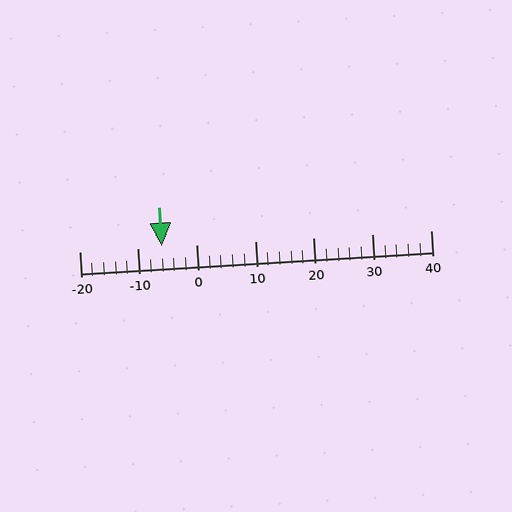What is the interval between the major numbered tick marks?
The major tick marks are spaced 10 units apart.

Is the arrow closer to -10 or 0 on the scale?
The arrow is closer to -10.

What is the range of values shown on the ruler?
The ruler shows values from -20 to 40.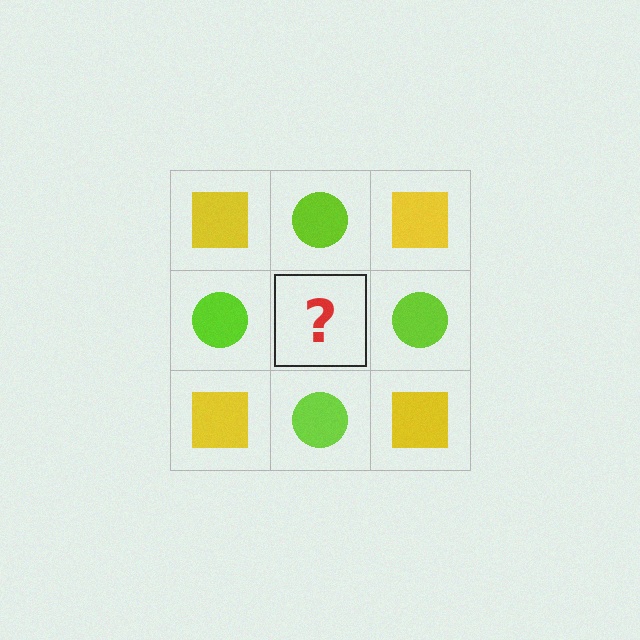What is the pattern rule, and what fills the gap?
The rule is that it alternates yellow square and lime circle in a checkerboard pattern. The gap should be filled with a yellow square.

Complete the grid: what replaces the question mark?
The question mark should be replaced with a yellow square.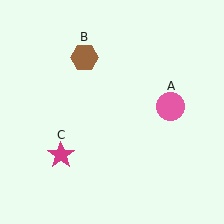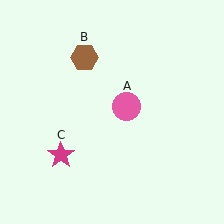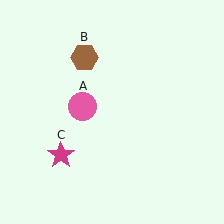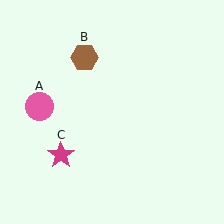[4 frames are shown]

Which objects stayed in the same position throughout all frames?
Brown hexagon (object B) and magenta star (object C) remained stationary.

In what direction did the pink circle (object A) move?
The pink circle (object A) moved left.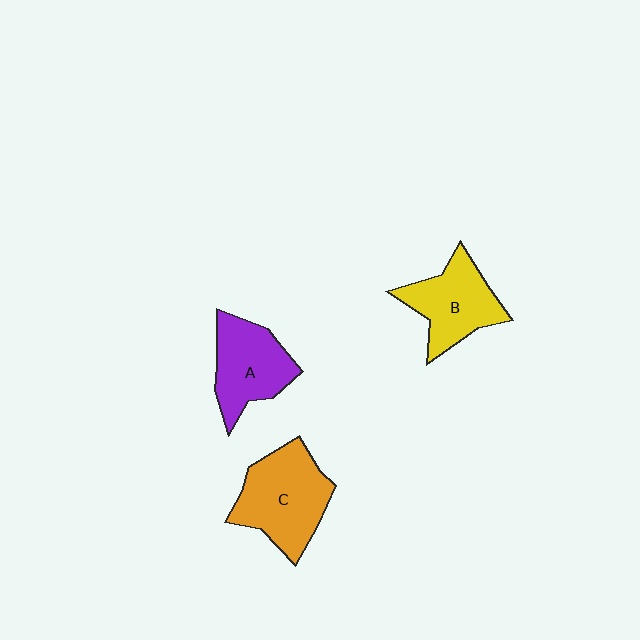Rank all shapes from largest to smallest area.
From largest to smallest: C (orange), B (yellow), A (purple).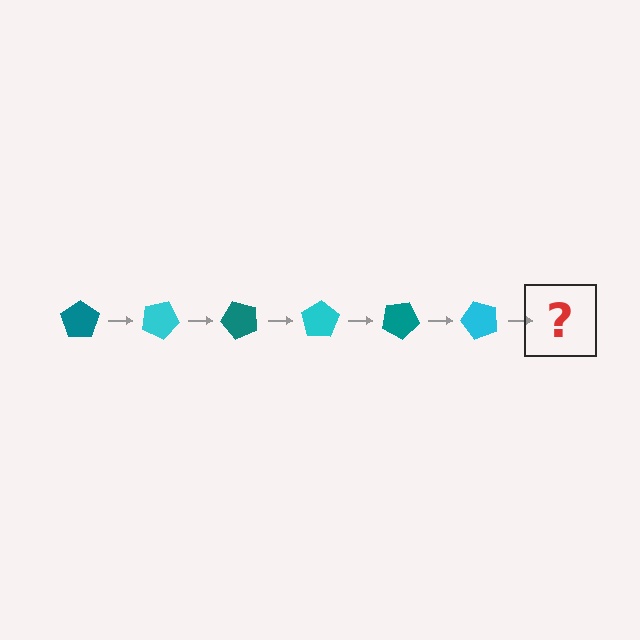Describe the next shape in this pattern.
It should be a teal pentagon, rotated 150 degrees from the start.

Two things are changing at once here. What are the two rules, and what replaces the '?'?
The two rules are that it rotates 25 degrees each step and the color cycles through teal and cyan. The '?' should be a teal pentagon, rotated 150 degrees from the start.